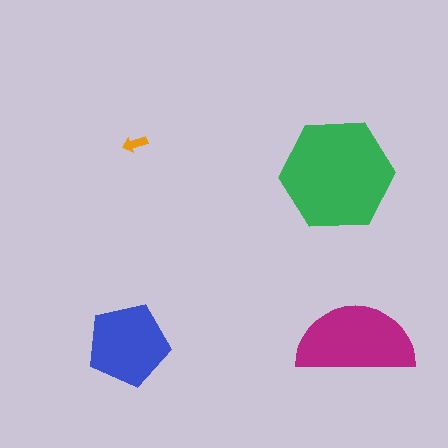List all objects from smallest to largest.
The orange arrow, the blue pentagon, the magenta semicircle, the green hexagon.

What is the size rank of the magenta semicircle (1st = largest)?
2nd.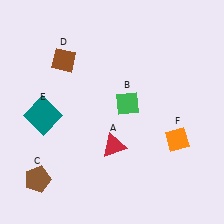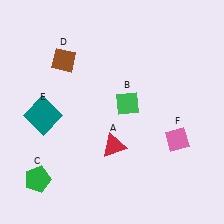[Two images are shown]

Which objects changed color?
C changed from brown to green. F changed from orange to pink.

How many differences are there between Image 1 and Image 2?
There are 2 differences between the two images.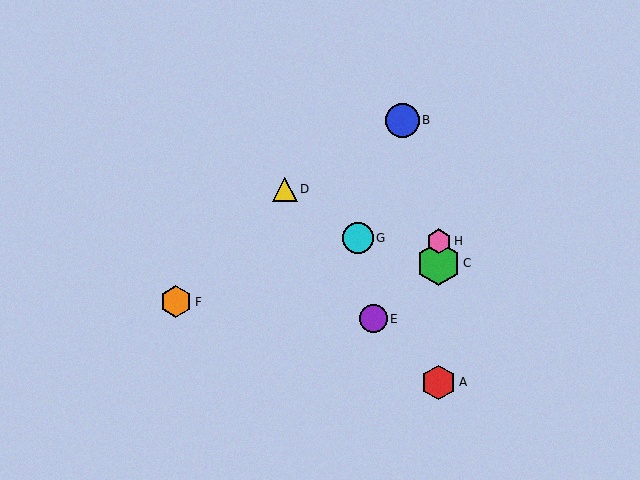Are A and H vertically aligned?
Yes, both are at x≈439.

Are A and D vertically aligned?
No, A is at x≈439 and D is at x≈285.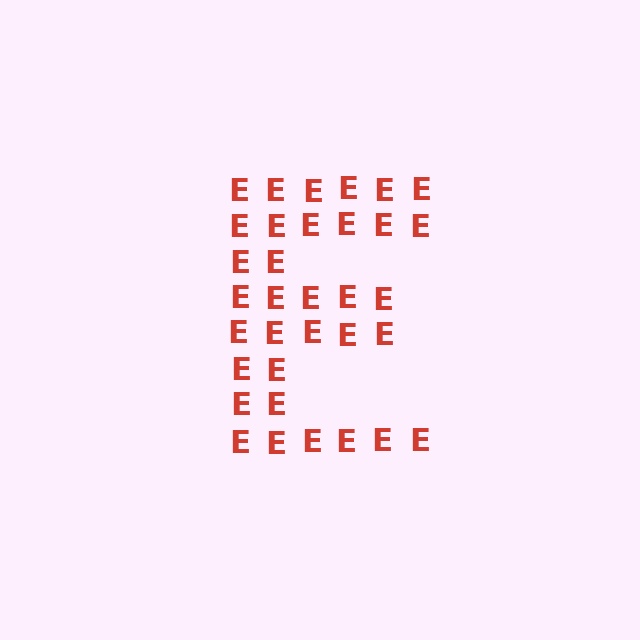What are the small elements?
The small elements are letter E's.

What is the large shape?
The large shape is the letter E.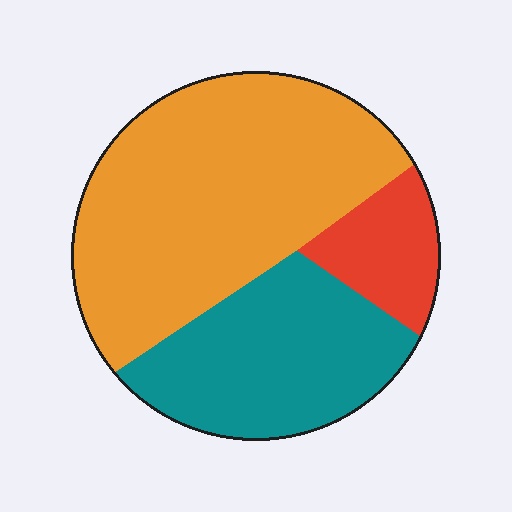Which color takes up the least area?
Red, at roughly 10%.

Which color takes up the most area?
Orange, at roughly 55%.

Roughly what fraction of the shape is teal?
Teal takes up between a quarter and a half of the shape.